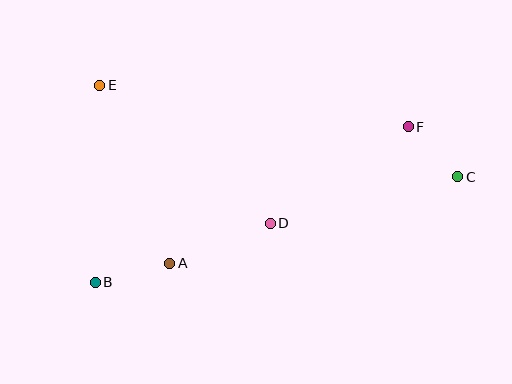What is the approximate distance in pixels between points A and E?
The distance between A and E is approximately 191 pixels.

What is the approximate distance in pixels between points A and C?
The distance between A and C is approximately 301 pixels.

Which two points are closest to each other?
Points C and F are closest to each other.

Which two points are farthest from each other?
Points B and C are farthest from each other.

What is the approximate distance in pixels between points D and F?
The distance between D and F is approximately 168 pixels.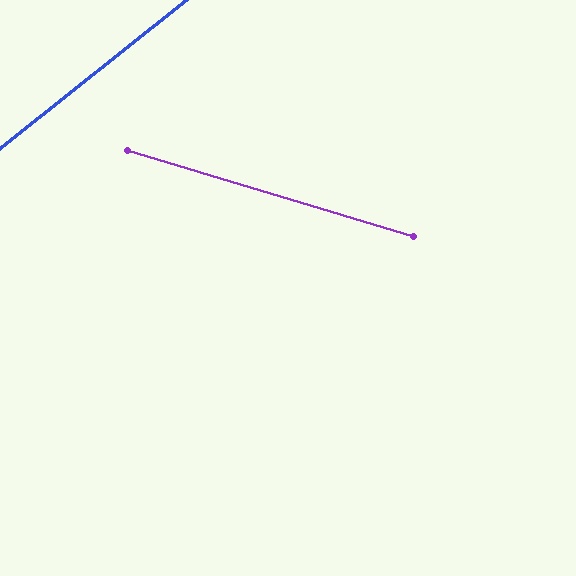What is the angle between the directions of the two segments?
Approximately 55 degrees.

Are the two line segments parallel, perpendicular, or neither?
Neither parallel nor perpendicular — they differ by about 55°.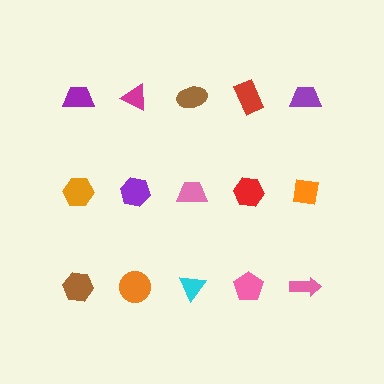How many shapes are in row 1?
5 shapes.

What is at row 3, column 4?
A pink pentagon.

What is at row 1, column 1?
A purple trapezoid.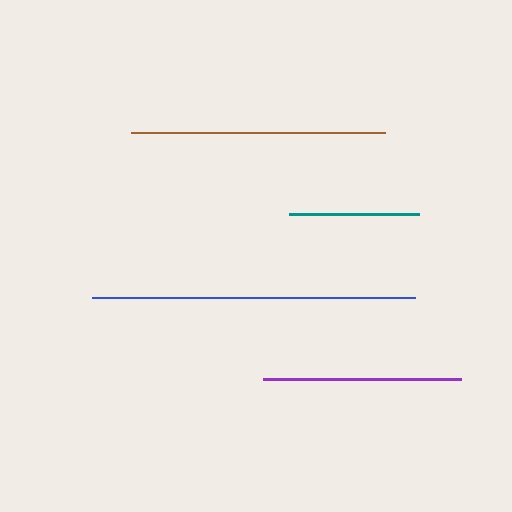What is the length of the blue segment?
The blue segment is approximately 323 pixels long.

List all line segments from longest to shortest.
From longest to shortest: blue, brown, purple, teal.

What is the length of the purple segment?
The purple segment is approximately 198 pixels long.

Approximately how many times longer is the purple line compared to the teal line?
The purple line is approximately 1.5 times the length of the teal line.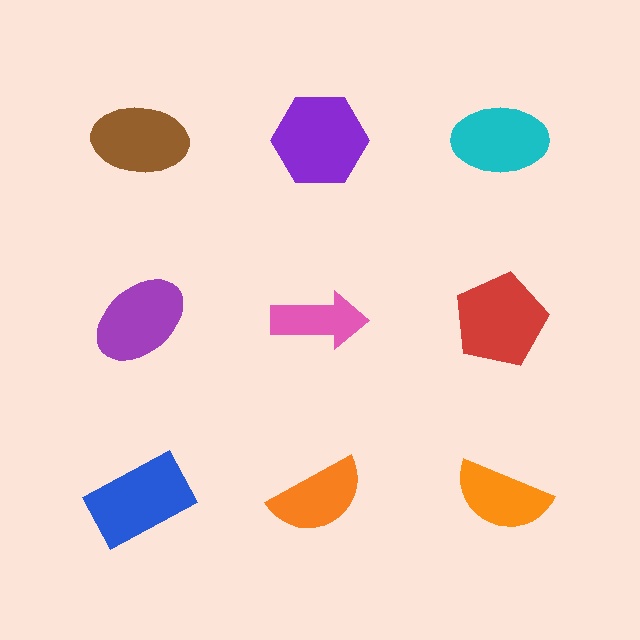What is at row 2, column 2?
A pink arrow.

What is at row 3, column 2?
An orange semicircle.